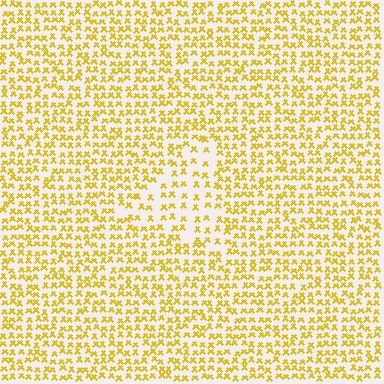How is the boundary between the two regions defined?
The boundary is defined by a change in element density (approximately 1.8x ratio). All elements are the same color, size, and shape.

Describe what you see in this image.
The image contains small yellow elements arranged at two different densities. A triangle-shaped region is visible where the elements are less densely packed than the surrounding area.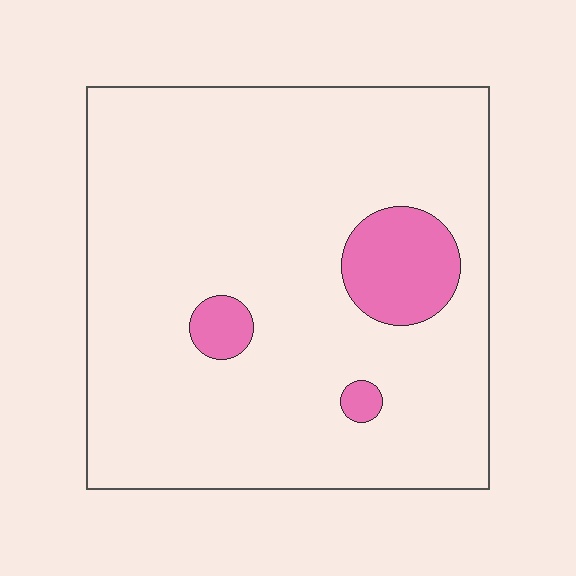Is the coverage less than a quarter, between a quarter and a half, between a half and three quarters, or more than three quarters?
Less than a quarter.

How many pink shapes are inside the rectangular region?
3.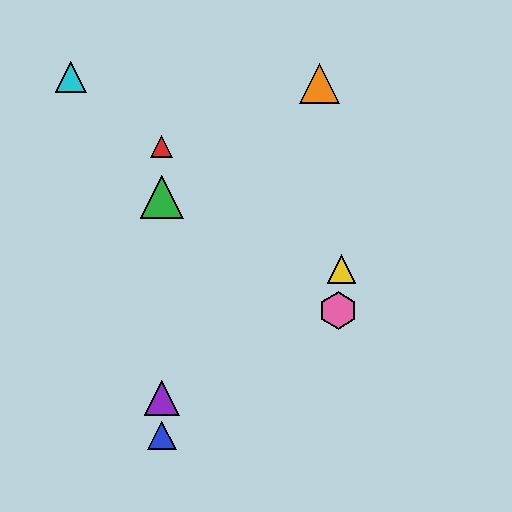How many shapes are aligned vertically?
4 shapes (the red triangle, the blue triangle, the green triangle, the purple triangle) are aligned vertically.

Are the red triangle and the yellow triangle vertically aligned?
No, the red triangle is at x≈162 and the yellow triangle is at x≈341.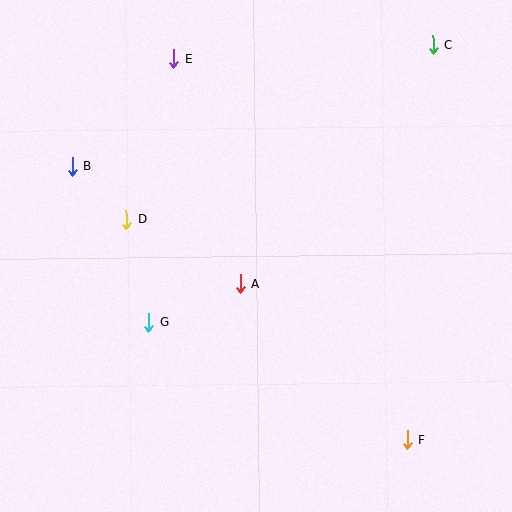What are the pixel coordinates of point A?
Point A is at (241, 284).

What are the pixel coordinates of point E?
Point E is at (173, 58).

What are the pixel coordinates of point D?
Point D is at (126, 220).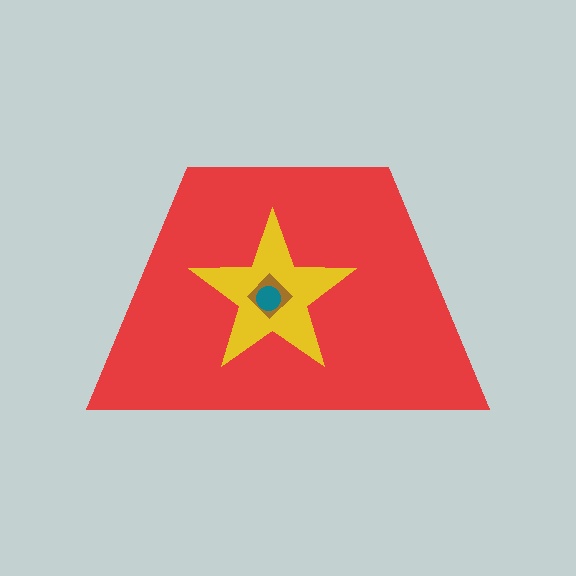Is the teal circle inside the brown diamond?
Yes.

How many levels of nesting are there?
4.